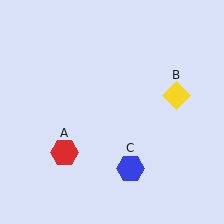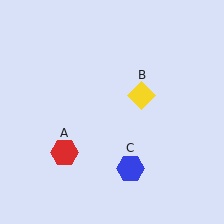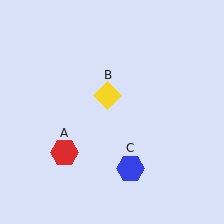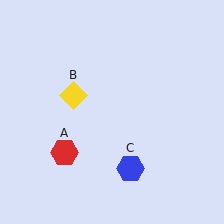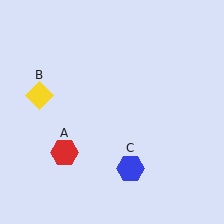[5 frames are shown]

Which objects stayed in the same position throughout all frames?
Red hexagon (object A) and blue hexagon (object C) remained stationary.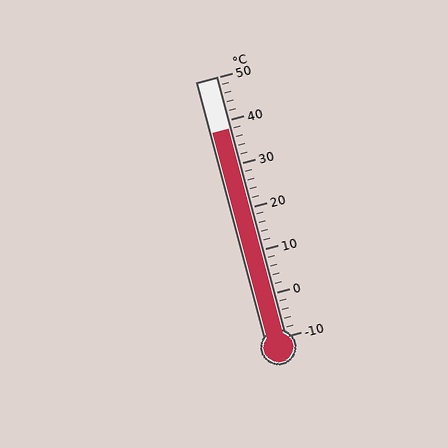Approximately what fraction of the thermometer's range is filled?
The thermometer is filled to approximately 80% of its range.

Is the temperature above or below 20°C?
The temperature is above 20°C.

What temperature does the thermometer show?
The thermometer shows approximately 38°C.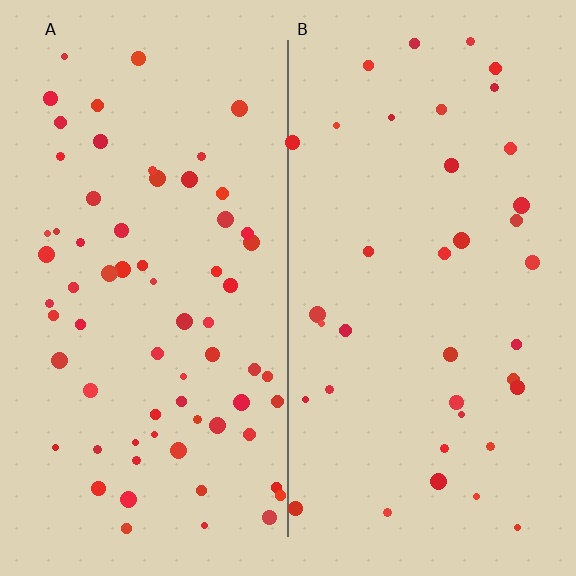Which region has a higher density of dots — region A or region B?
A (the left).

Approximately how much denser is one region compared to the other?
Approximately 1.8× — region A over region B.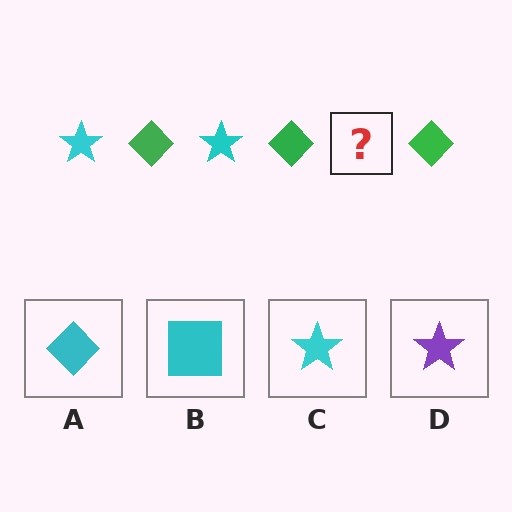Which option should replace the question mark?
Option C.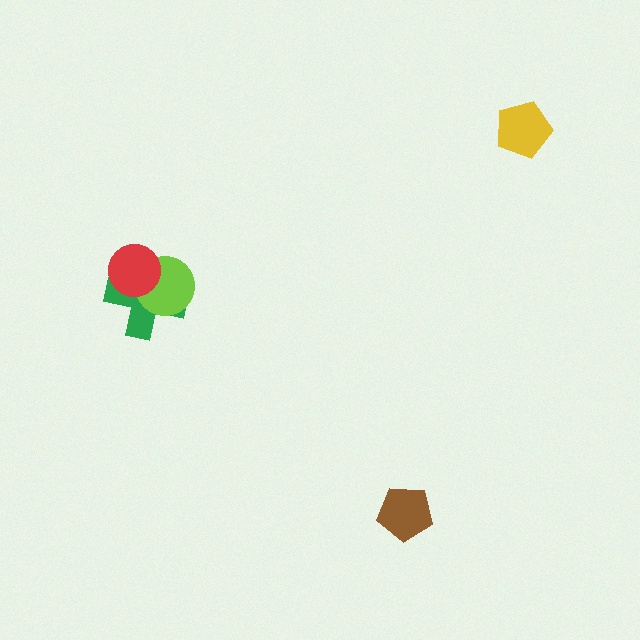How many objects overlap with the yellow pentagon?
0 objects overlap with the yellow pentagon.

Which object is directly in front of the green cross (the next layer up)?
The lime circle is directly in front of the green cross.